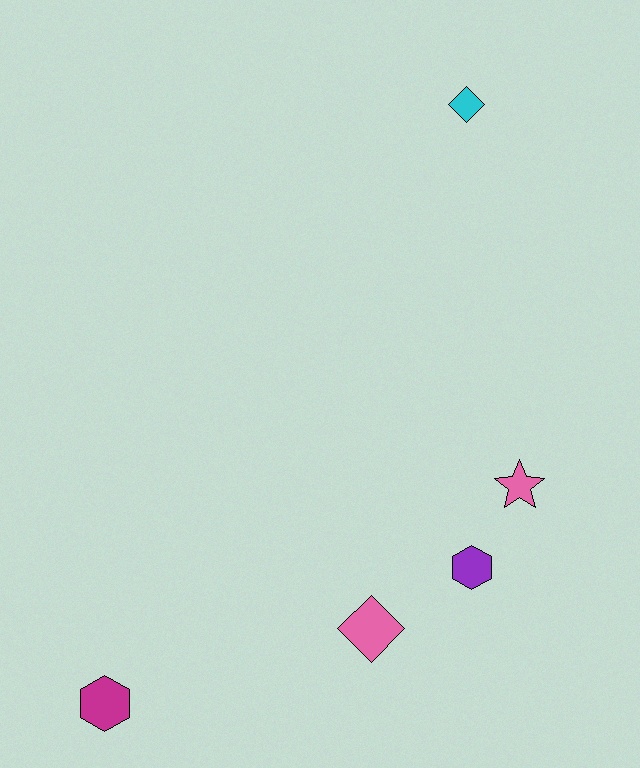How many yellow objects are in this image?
There are no yellow objects.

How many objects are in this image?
There are 5 objects.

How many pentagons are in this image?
There are no pentagons.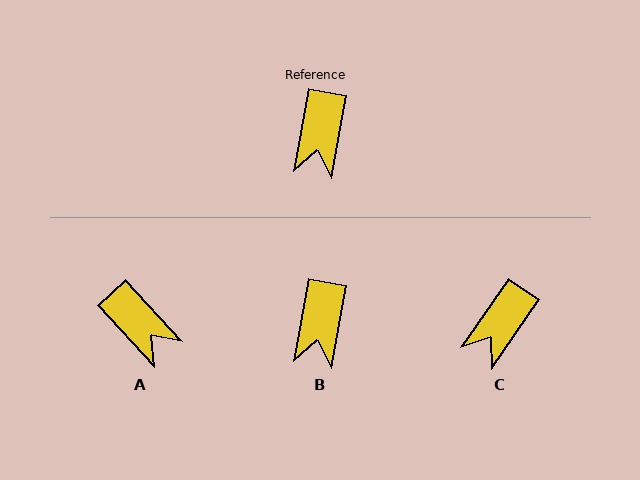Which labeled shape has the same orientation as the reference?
B.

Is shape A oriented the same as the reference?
No, it is off by about 53 degrees.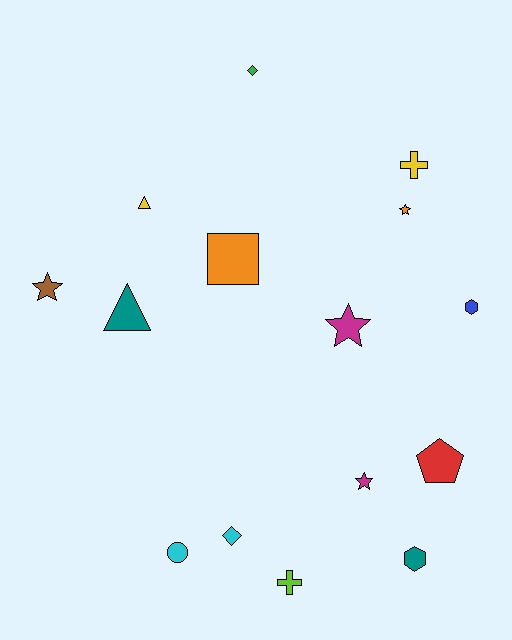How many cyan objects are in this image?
There are 2 cyan objects.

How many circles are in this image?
There is 1 circle.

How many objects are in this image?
There are 15 objects.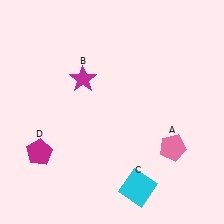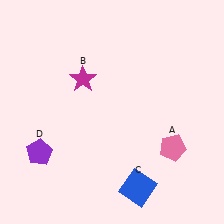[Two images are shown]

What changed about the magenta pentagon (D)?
In Image 1, D is magenta. In Image 2, it changed to purple.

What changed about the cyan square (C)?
In Image 1, C is cyan. In Image 2, it changed to blue.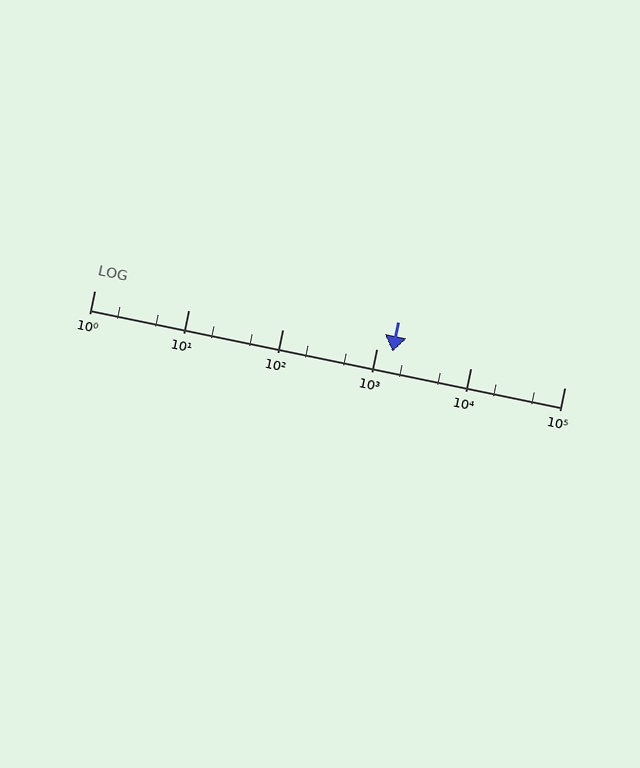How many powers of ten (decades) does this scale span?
The scale spans 5 decades, from 1 to 100000.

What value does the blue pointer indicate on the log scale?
The pointer indicates approximately 1500.